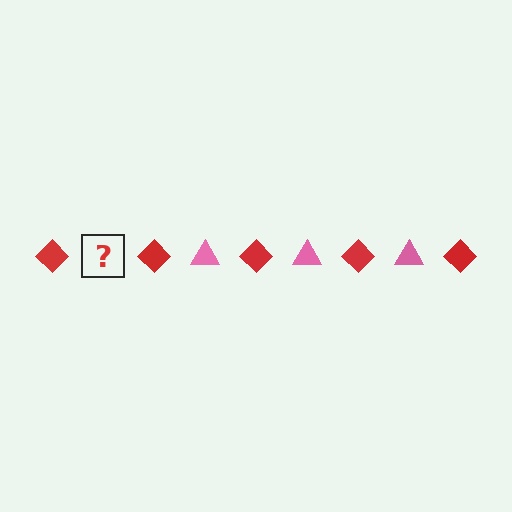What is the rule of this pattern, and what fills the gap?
The rule is that the pattern alternates between red diamond and pink triangle. The gap should be filled with a pink triangle.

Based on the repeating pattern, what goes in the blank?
The blank should be a pink triangle.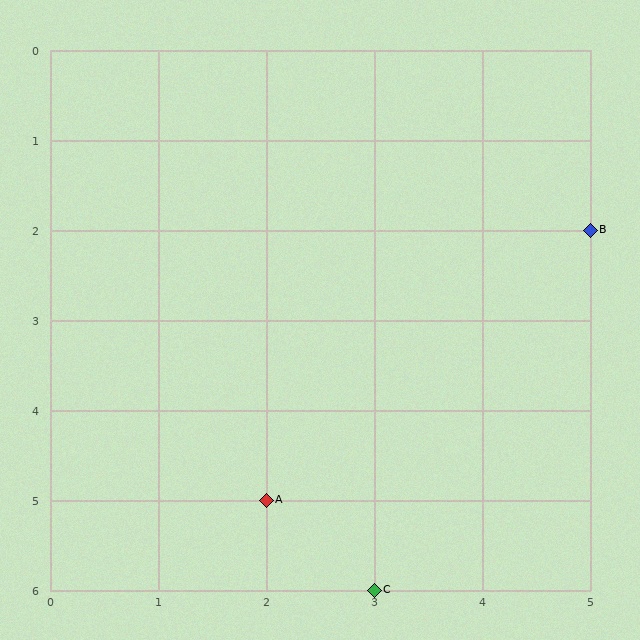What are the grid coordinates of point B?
Point B is at grid coordinates (5, 2).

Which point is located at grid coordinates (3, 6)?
Point C is at (3, 6).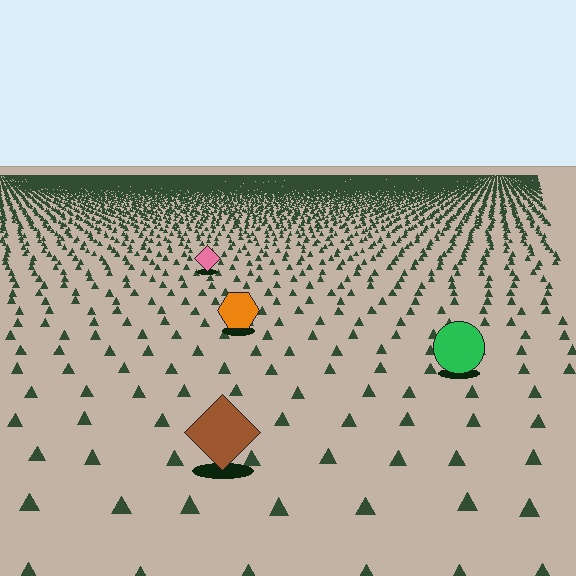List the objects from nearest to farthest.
From nearest to farthest: the brown diamond, the green circle, the orange hexagon, the pink diamond.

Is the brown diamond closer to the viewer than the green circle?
Yes. The brown diamond is closer — you can tell from the texture gradient: the ground texture is coarser near it.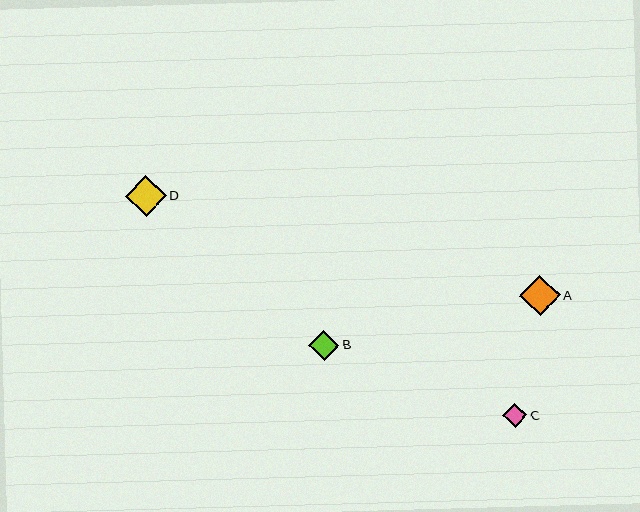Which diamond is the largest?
Diamond D is the largest with a size of approximately 41 pixels.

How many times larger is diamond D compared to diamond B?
Diamond D is approximately 1.4 times the size of diamond B.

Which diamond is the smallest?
Diamond C is the smallest with a size of approximately 24 pixels.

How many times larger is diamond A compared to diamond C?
Diamond A is approximately 1.7 times the size of diamond C.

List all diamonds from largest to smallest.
From largest to smallest: D, A, B, C.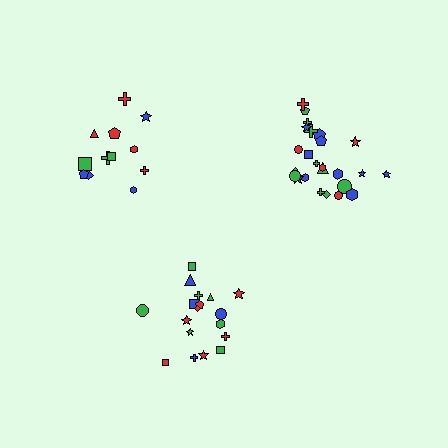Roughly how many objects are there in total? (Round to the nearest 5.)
Roughly 55 objects in total.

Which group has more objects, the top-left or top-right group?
The top-right group.